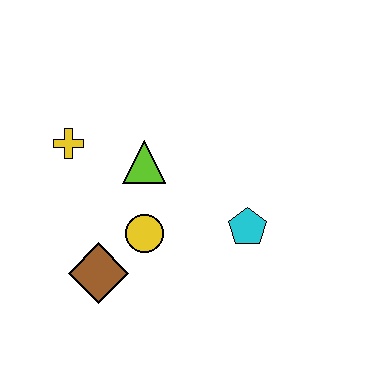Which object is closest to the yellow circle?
The brown diamond is closest to the yellow circle.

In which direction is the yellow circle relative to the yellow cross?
The yellow circle is below the yellow cross.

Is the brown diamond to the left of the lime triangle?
Yes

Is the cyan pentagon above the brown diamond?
Yes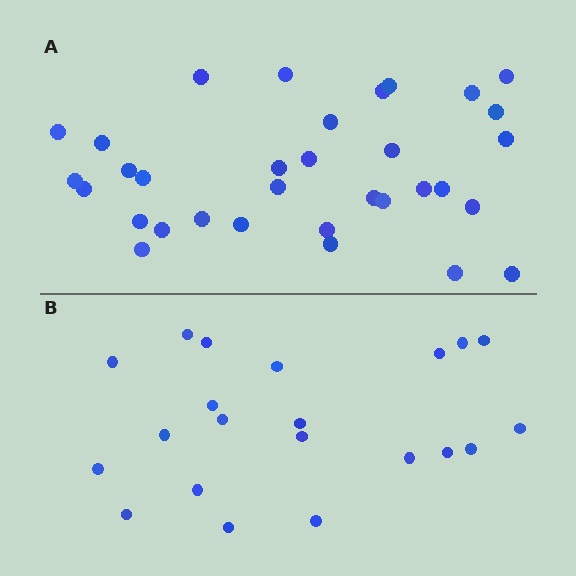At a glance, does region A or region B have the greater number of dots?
Region A (the top region) has more dots.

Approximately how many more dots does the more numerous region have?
Region A has roughly 12 or so more dots than region B.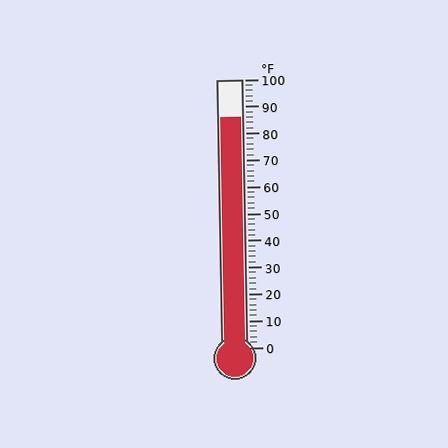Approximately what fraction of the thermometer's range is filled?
The thermometer is filled to approximately 85% of its range.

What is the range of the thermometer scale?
The thermometer scale ranges from 0°F to 100°F.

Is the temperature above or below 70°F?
The temperature is above 70°F.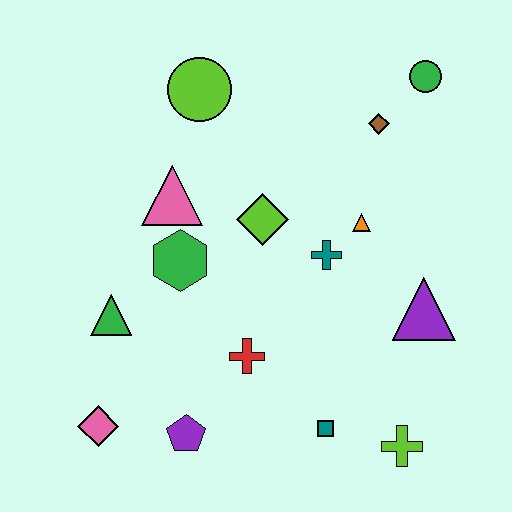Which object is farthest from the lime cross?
The lime circle is farthest from the lime cross.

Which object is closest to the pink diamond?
The purple pentagon is closest to the pink diamond.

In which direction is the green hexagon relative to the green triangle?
The green hexagon is to the right of the green triangle.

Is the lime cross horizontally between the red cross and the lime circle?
No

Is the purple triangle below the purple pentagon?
No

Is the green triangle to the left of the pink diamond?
No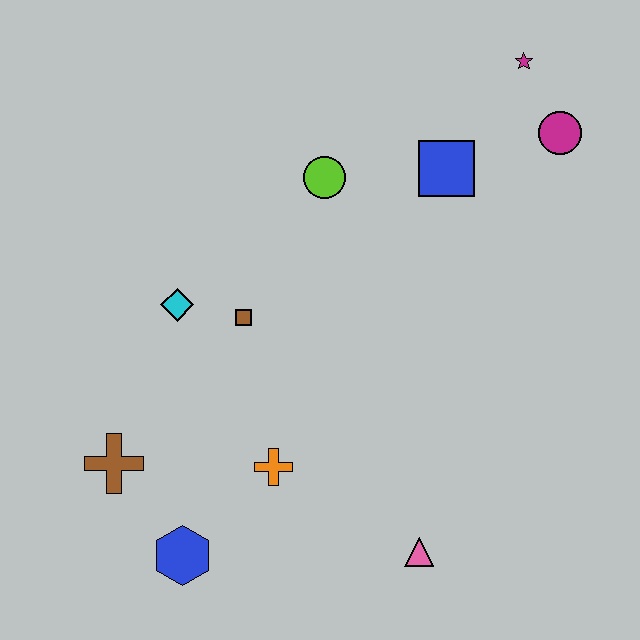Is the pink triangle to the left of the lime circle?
No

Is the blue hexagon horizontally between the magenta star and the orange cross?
No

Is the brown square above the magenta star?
No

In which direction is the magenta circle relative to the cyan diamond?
The magenta circle is to the right of the cyan diamond.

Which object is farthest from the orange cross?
The magenta star is farthest from the orange cross.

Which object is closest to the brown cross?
The blue hexagon is closest to the brown cross.